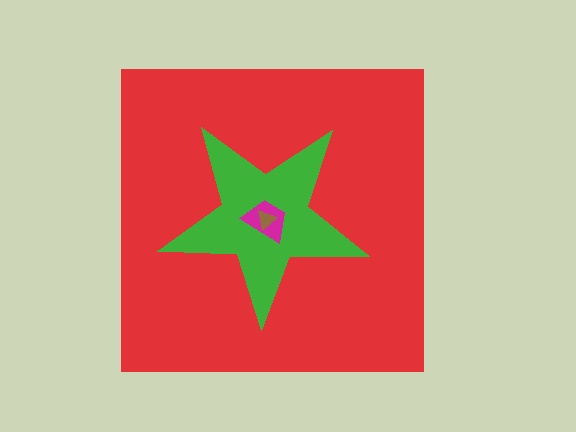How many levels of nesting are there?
4.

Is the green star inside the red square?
Yes.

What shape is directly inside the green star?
The magenta trapezoid.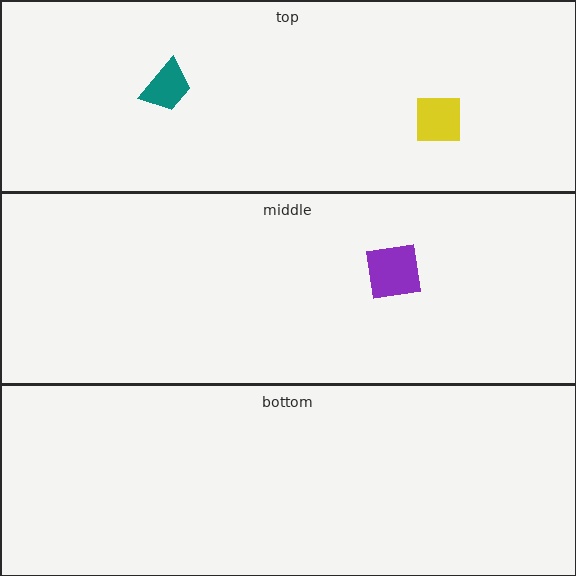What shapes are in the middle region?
The purple square.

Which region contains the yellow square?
The top region.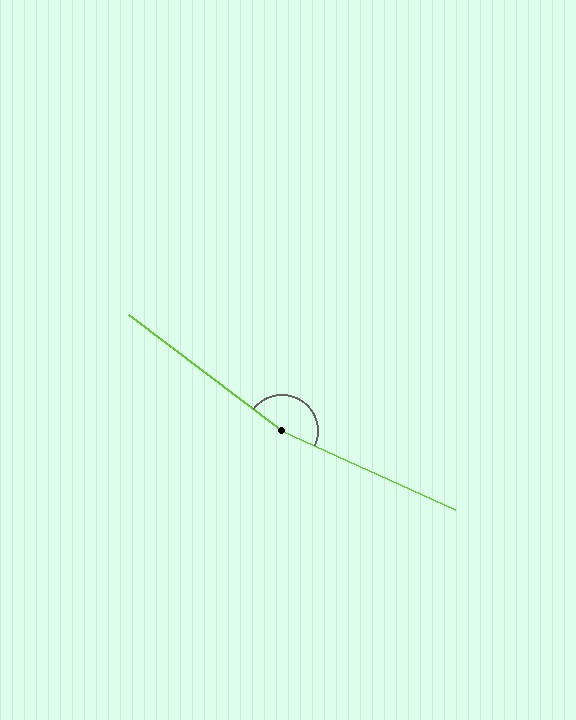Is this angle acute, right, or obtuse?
It is obtuse.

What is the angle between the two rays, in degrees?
Approximately 167 degrees.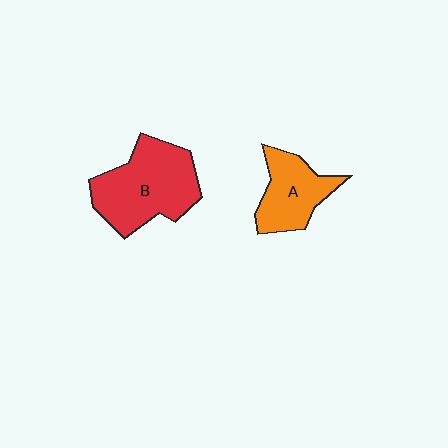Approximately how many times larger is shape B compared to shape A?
Approximately 1.6 times.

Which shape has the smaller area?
Shape A (orange).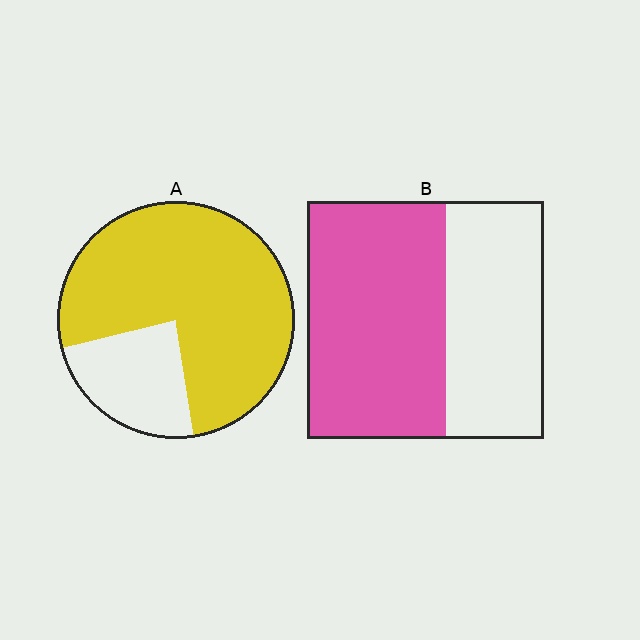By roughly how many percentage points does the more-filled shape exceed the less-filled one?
By roughly 20 percentage points (A over B).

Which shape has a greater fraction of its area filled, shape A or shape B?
Shape A.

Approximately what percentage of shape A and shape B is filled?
A is approximately 75% and B is approximately 60%.